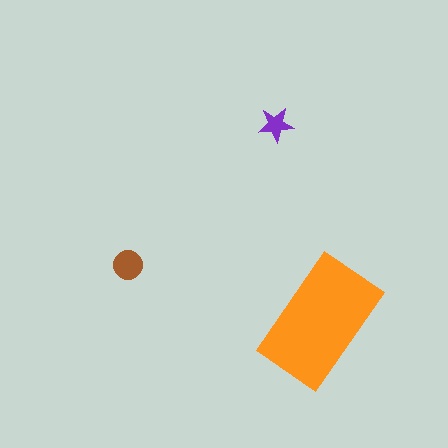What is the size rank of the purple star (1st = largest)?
3rd.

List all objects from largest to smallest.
The orange rectangle, the brown circle, the purple star.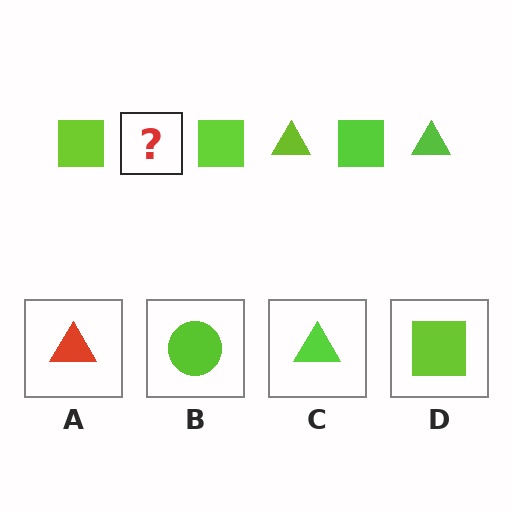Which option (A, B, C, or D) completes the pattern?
C.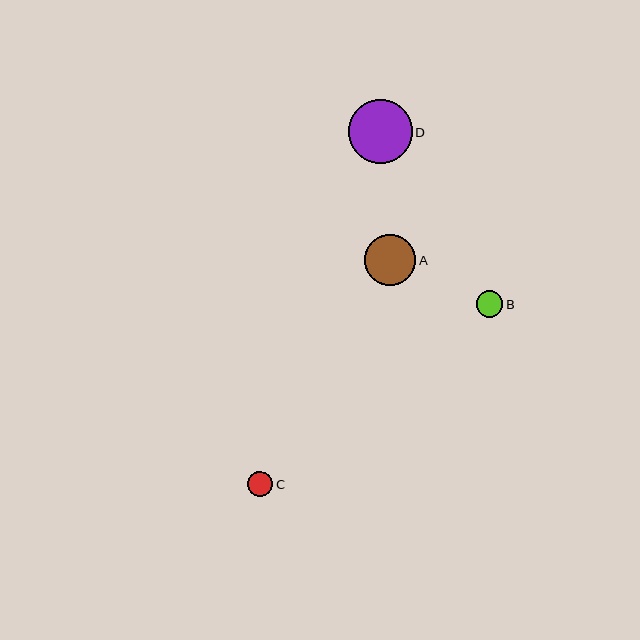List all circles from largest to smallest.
From largest to smallest: D, A, B, C.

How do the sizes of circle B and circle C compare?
Circle B and circle C are approximately the same size.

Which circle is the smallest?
Circle C is the smallest with a size of approximately 25 pixels.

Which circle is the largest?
Circle D is the largest with a size of approximately 63 pixels.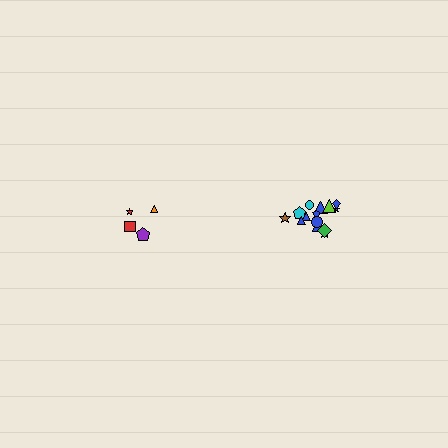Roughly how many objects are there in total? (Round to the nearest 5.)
Roughly 20 objects in total.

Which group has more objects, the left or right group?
The right group.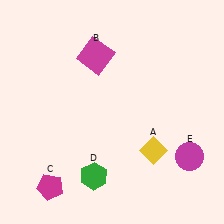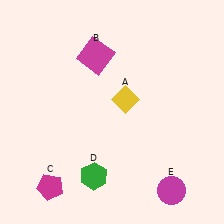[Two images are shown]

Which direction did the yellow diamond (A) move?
The yellow diamond (A) moved up.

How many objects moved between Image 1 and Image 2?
2 objects moved between the two images.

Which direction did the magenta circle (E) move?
The magenta circle (E) moved down.